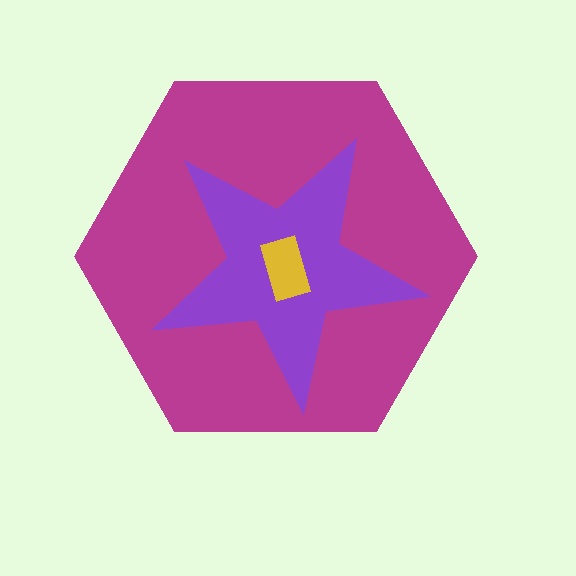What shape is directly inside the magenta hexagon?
The purple star.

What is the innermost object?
The yellow rectangle.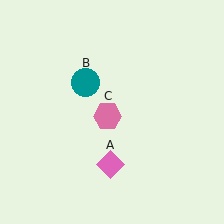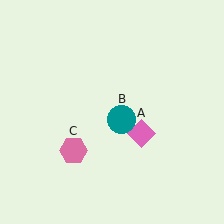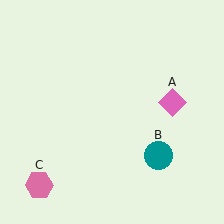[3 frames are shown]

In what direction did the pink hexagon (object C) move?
The pink hexagon (object C) moved down and to the left.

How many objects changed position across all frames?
3 objects changed position: pink diamond (object A), teal circle (object B), pink hexagon (object C).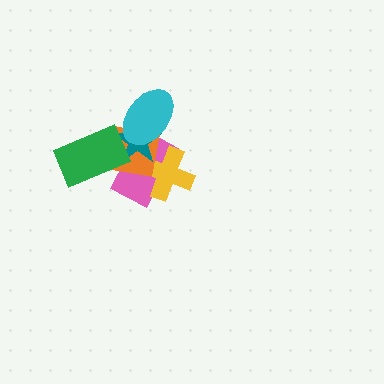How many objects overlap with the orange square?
5 objects overlap with the orange square.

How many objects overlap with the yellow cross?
3 objects overlap with the yellow cross.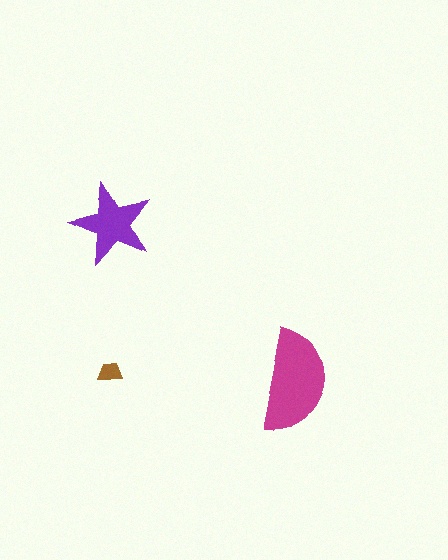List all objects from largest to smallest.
The magenta semicircle, the purple star, the brown trapezoid.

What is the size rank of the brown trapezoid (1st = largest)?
3rd.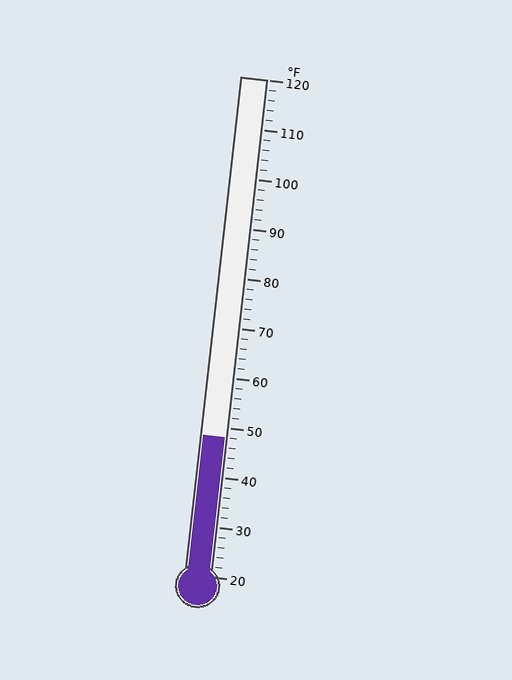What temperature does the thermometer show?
The thermometer shows approximately 48°F.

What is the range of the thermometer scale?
The thermometer scale ranges from 20°F to 120°F.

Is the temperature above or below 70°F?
The temperature is below 70°F.